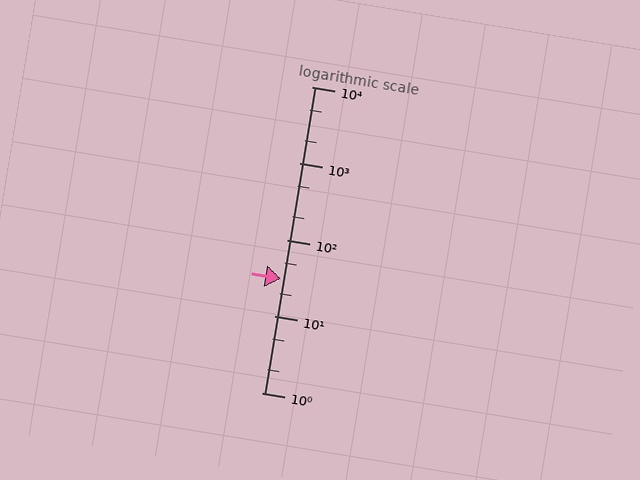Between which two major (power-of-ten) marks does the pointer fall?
The pointer is between 10 and 100.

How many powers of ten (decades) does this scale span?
The scale spans 4 decades, from 1 to 10000.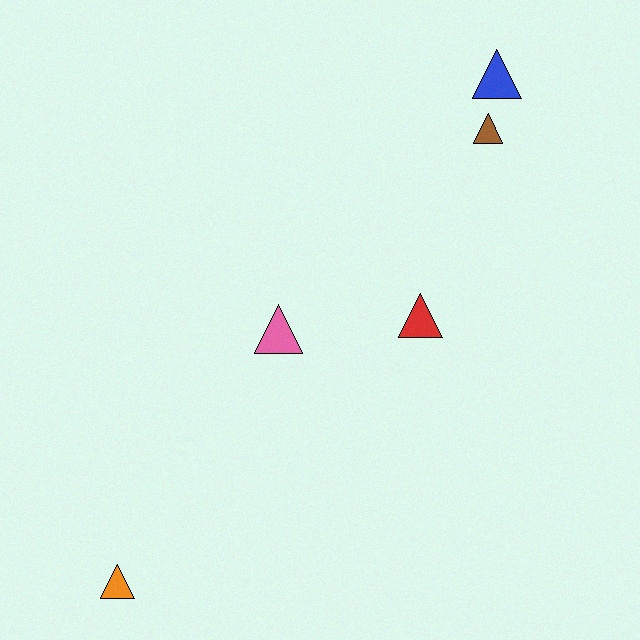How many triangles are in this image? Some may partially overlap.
There are 5 triangles.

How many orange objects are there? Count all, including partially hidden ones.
There is 1 orange object.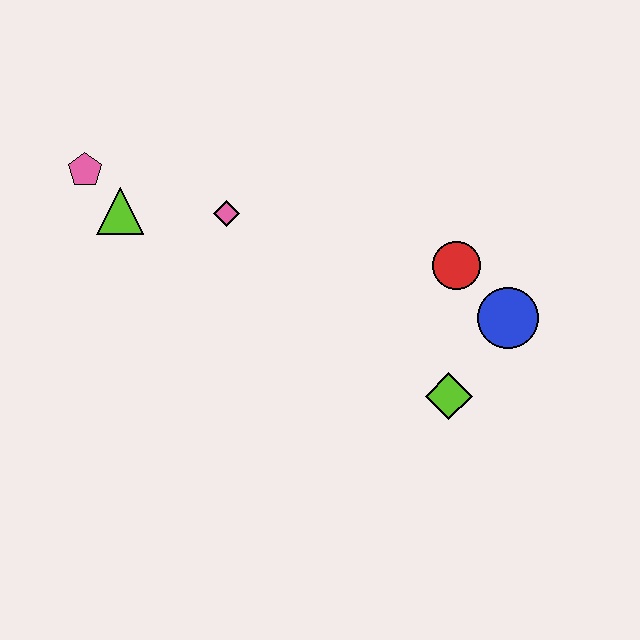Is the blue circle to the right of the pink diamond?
Yes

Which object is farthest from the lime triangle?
The blue circle is farthest from the lime triangle.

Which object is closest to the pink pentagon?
The lime triangle is closest to the pink pentagon.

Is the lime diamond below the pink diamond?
Yes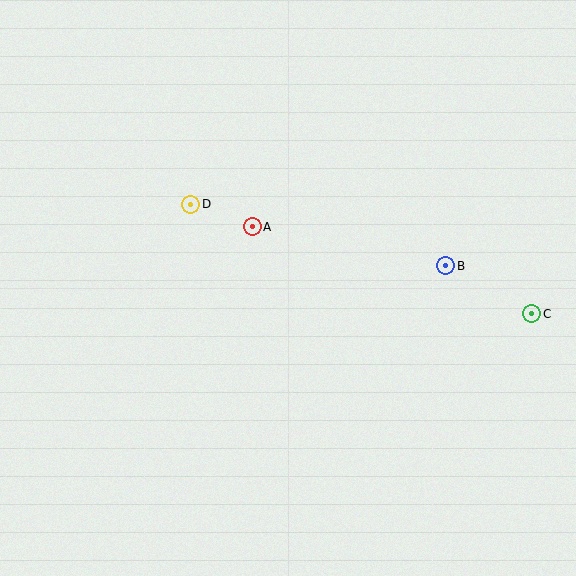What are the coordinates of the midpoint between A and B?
The midpoint between A and B is at (349, 246).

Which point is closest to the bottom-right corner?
Point C is closest to the bottom-right corner.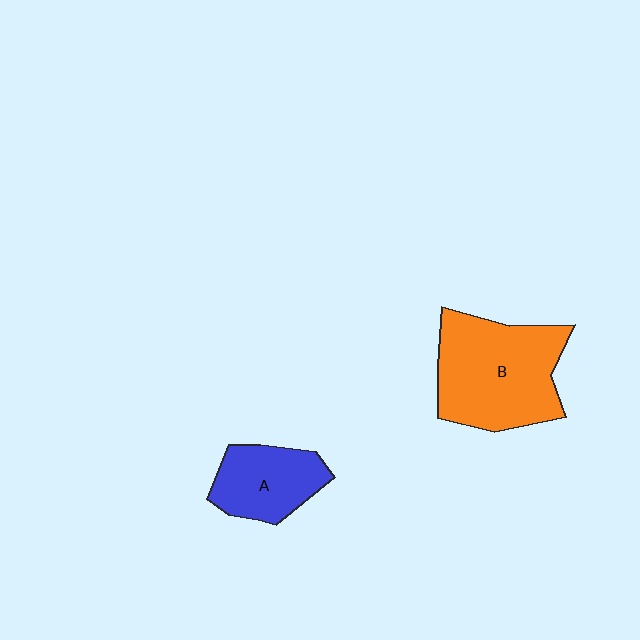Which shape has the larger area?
Shape B (orange).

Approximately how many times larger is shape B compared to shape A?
Approximately 1.8 times.